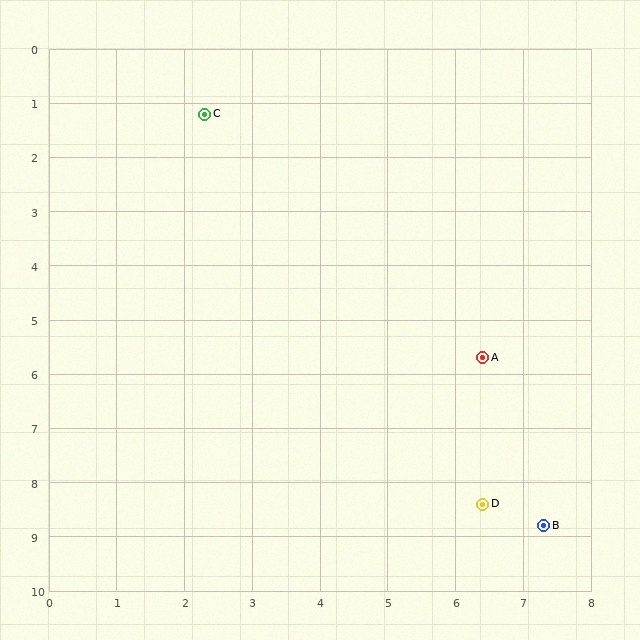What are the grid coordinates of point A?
Point A is at approximately (6.4, 5.7).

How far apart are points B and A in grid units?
Points B and A are about 3.2 grid units apart.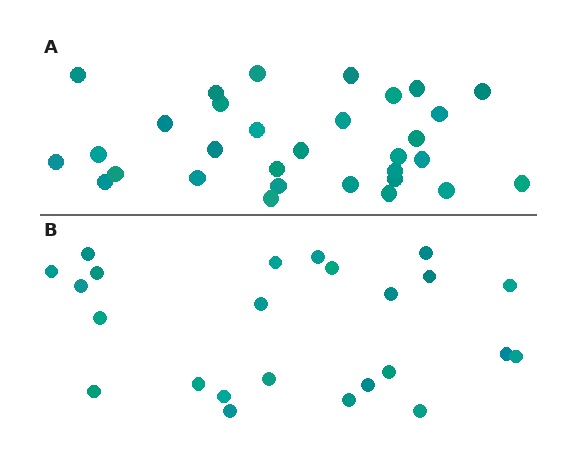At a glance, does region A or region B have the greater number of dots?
Region A (the top region) has more dots.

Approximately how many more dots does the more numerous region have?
Region A has roughly 8 or so more dots than region B.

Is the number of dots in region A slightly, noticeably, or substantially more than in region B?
Region A has noticeably more, but not dramatically so. The ratio is roughly 1.3 to 1.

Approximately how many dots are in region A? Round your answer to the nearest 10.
About 30 dots. (The exact count is 31, which rounds to 30.)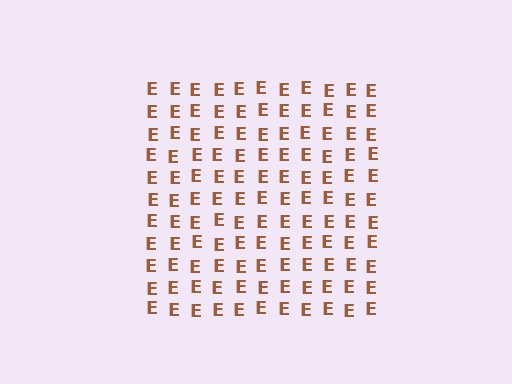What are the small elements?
The small elements are letter E's.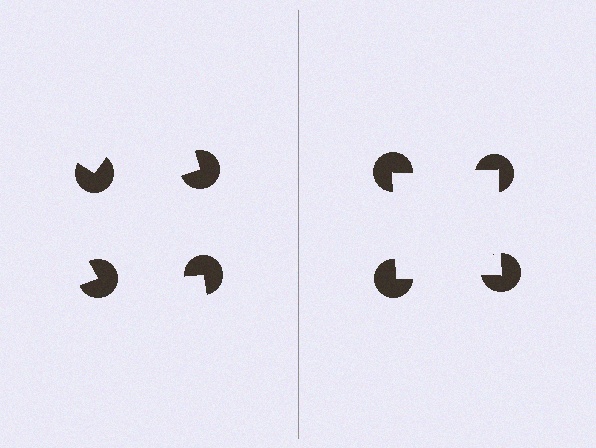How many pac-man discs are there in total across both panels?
8 — 4 on each side.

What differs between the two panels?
The pac-man discs are positioned identically on both sides; only the wedge orientations differ. On the right they align to a square; on the left they are misaligned.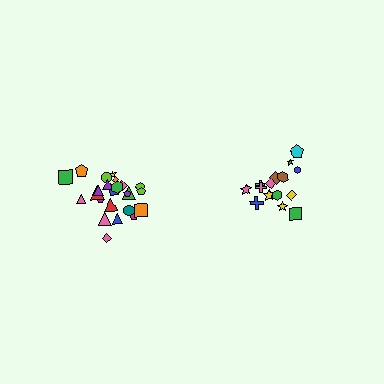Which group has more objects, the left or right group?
The left group.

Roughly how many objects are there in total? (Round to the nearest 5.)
Roughly 40 objects in total.